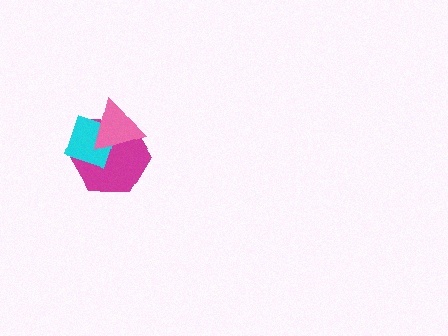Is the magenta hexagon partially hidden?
Yes, it is partially covered by another shape.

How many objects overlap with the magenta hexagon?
2 objects overlap with the magenta hexagon.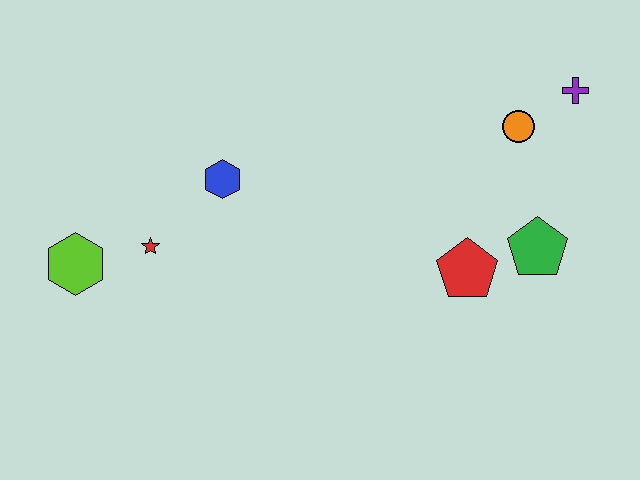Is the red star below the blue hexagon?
Yes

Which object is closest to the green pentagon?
The red pentagon is closest to the green pentagon.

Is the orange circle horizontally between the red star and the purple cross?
Yes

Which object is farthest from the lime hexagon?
The purple cross is farthest from the lime hexagon.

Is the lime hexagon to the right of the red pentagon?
No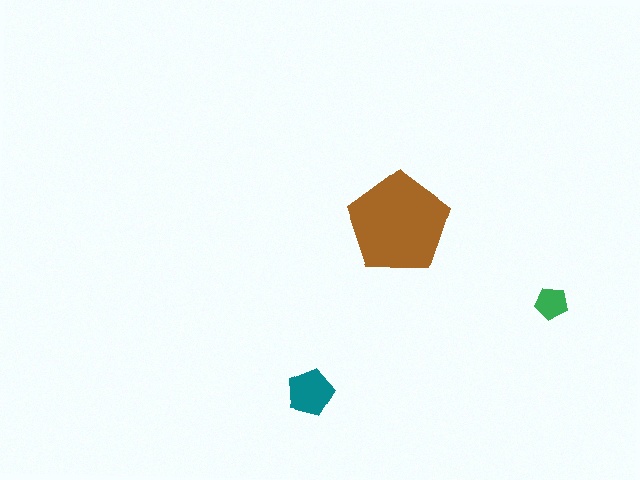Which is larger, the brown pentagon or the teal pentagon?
The brown one.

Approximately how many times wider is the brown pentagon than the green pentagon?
About 3 times wider.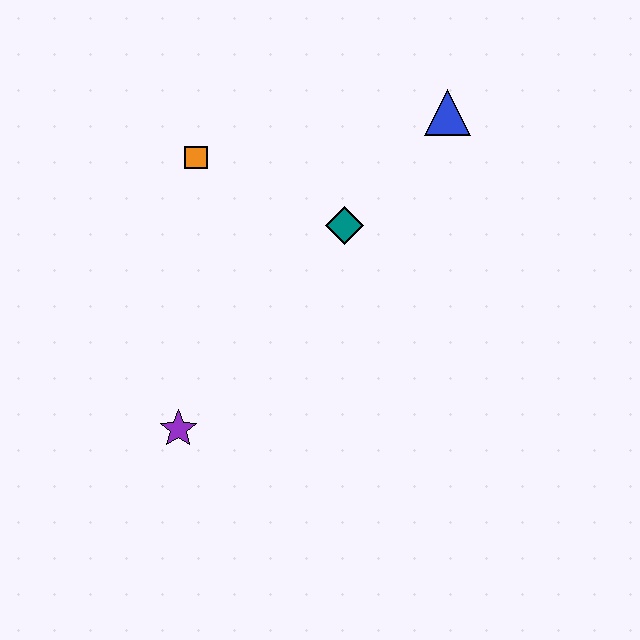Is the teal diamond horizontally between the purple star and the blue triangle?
Yes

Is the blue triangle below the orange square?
No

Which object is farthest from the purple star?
The blue triangle is farthest from the purple star.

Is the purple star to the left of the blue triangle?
Yes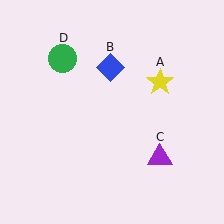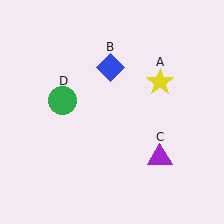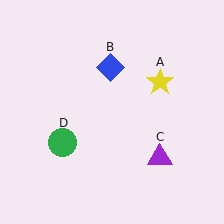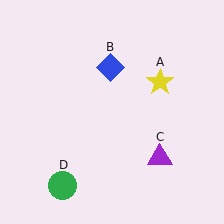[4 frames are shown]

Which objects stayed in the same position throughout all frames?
Yellow star (object A) and blue diamond (object B) and purple triangle (object C) remained stationary.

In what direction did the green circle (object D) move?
The green circle (object D) moved down.